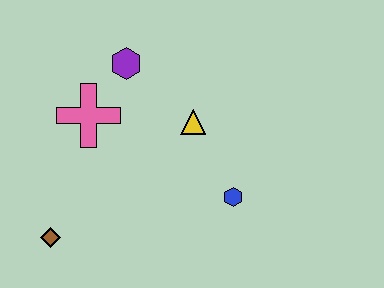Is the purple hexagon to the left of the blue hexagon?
Yes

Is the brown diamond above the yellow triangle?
No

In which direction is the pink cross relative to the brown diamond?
The pink cross is above the brown diamond.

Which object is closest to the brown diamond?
The pink cross is closest to the brown diamond.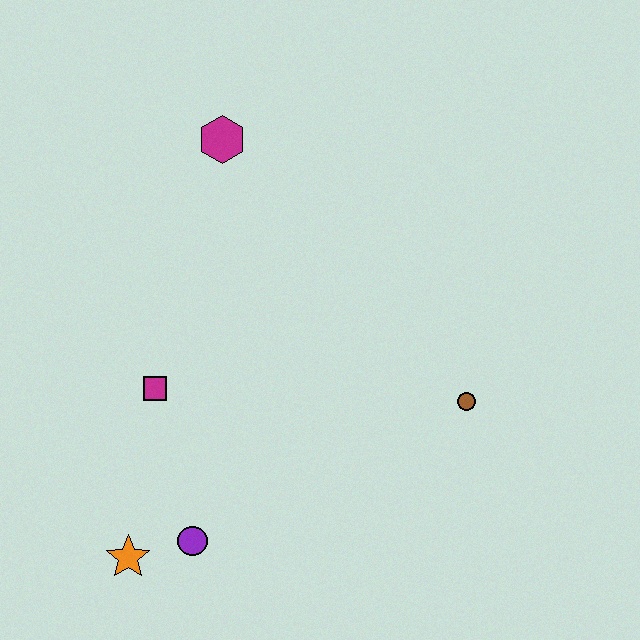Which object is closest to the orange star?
The purple circle is closest to the orange star.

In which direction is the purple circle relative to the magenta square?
The purple circle is below the magenta square.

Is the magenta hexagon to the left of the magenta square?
No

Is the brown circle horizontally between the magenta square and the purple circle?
No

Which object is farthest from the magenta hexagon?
The orange star is farthest from the magenta hexagon.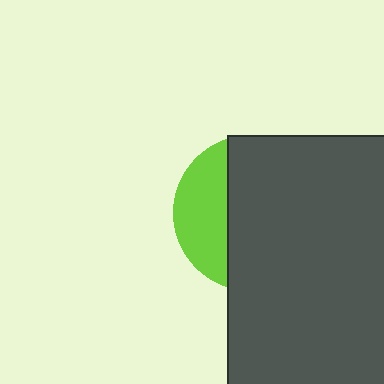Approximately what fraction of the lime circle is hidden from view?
Roughly 69% of the lime circle is hidden behind the dark gray rectangle.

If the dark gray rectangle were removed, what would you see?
You would see the complete lime circle.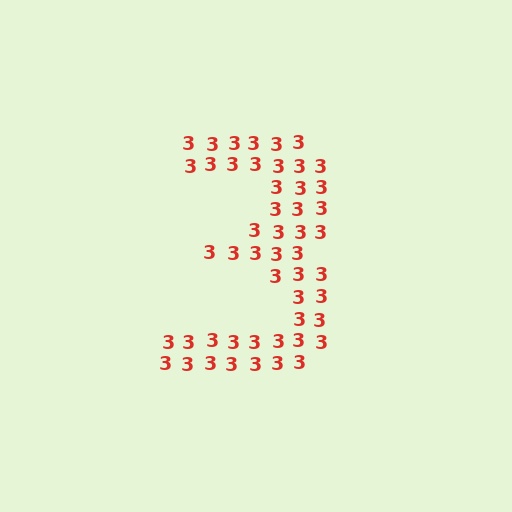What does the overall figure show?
The overall figure shows the digit 3.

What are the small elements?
The small elements are digit 3's.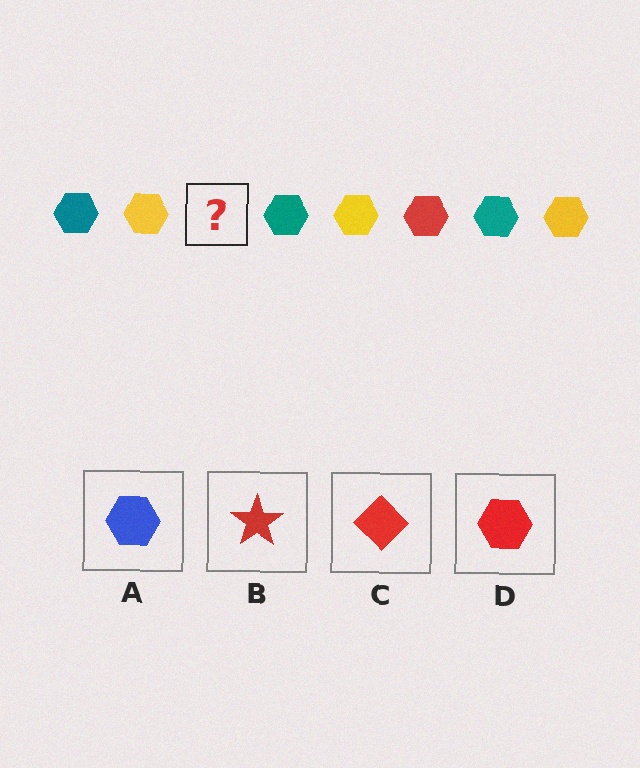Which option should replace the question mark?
Option D.